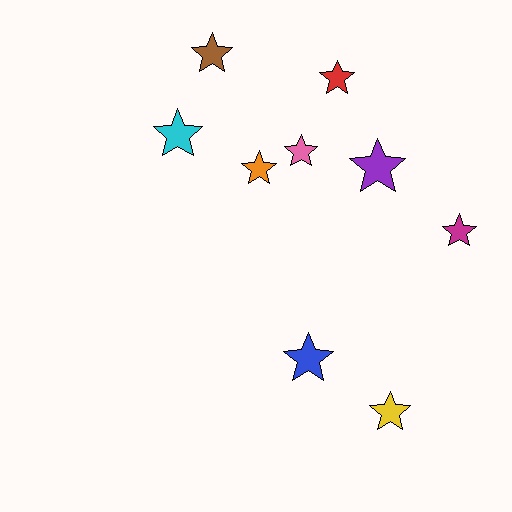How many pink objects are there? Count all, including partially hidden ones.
There is 1 pink object.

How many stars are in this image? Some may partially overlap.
There are 9 stars.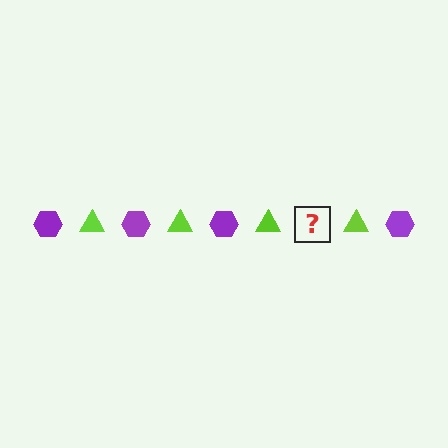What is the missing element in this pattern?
The missing element is a purple hexagon.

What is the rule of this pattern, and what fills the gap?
The rule is that the pattern alternates between purple hexagon and lime triangle. The gap should be filled with a purple hexagon.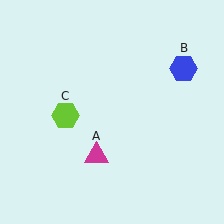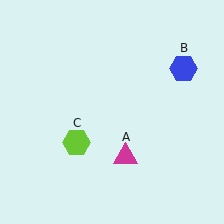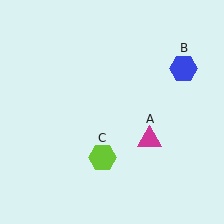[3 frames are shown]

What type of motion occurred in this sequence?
The magenta triangle (object A), lime hexagon (object C) rotated counterclockwise around the center of the scene.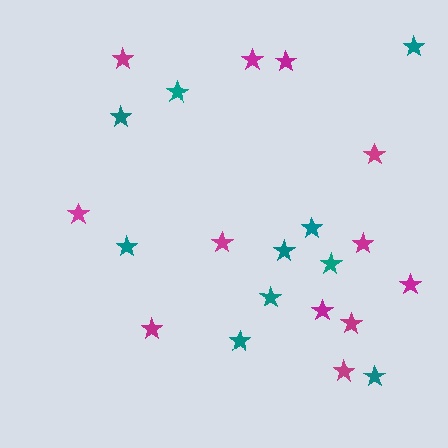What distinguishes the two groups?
There are 2 groups: one group of magenta stars (12) and one group of teal stars (10).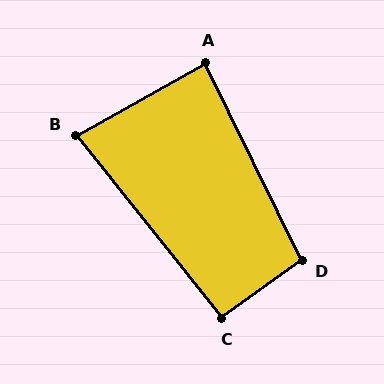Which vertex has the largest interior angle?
D, at approximately 100 degrees.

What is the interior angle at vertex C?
Approximately 93 degrees (approximately right).